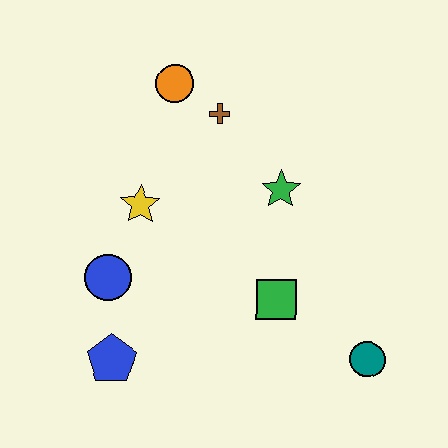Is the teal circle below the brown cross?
Yes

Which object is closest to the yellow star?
The blue circle is closest to the yellow star.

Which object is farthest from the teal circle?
The orange circle is farthest from the teal circle.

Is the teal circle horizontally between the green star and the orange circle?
No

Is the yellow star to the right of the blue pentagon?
Yes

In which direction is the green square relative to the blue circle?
The green square is to the right of the blue circle.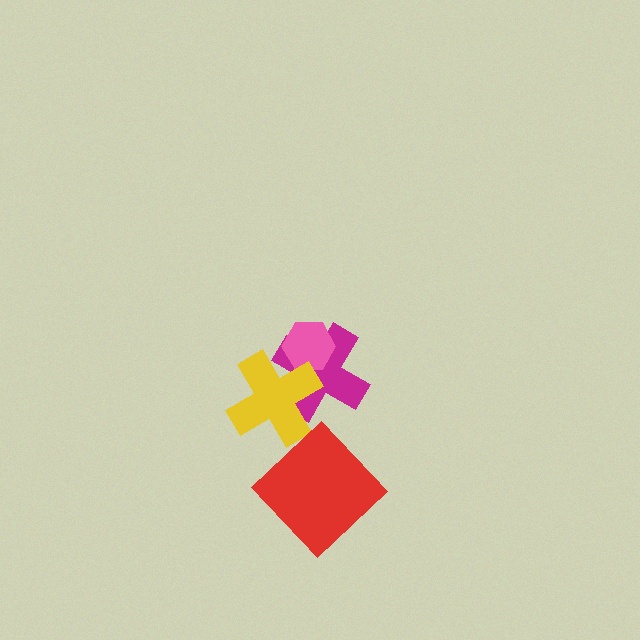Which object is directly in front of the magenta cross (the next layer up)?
The pink hexagon is directly in front of the magenta cross.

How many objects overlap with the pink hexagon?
2 objects overlap with the pink hexagon.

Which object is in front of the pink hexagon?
The yellow cross is in front of the pink hexagon.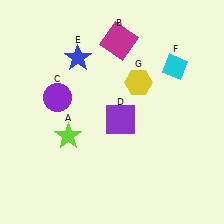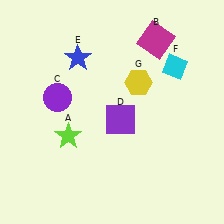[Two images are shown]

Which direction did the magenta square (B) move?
The magenta square (B) moved right.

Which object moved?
The magenta square (B) moved right.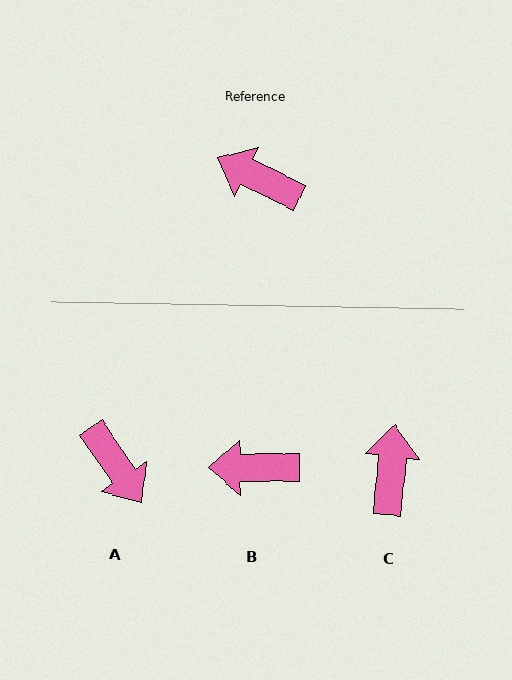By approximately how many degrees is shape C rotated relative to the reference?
Approximately 69 degrees clockwise.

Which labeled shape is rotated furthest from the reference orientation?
A, about 150 degrees away.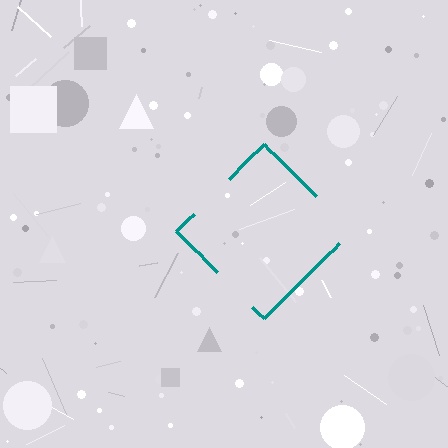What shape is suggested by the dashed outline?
The dashed outline suggests a diamond.